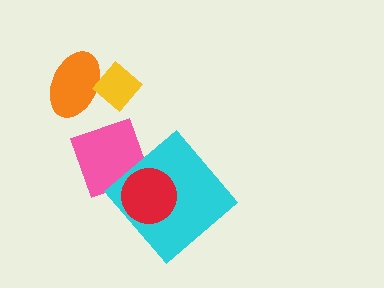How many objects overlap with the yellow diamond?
1 object overlaps with the yellow diamond.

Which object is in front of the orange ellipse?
The yellow diamond is in front of the orange ellipse.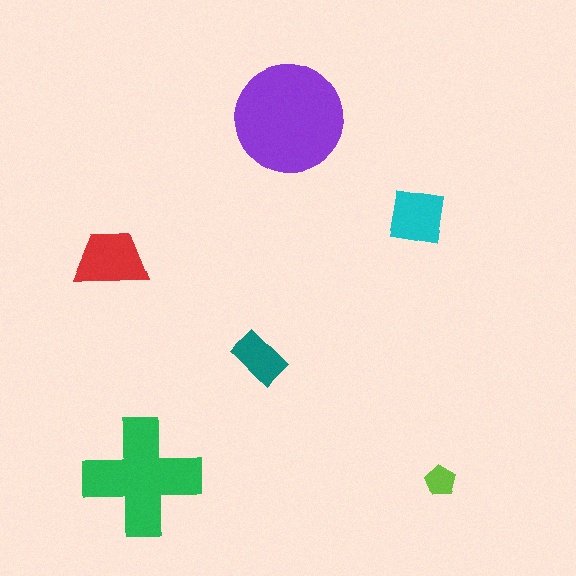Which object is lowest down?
The lime pentagon is bottommost.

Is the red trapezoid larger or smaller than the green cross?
Smaller.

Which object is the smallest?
The lime pentagon.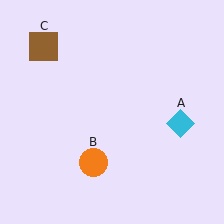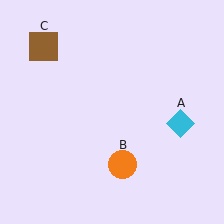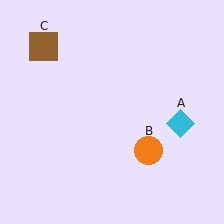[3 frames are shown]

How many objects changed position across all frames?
1 object changed position: orange circle (object B).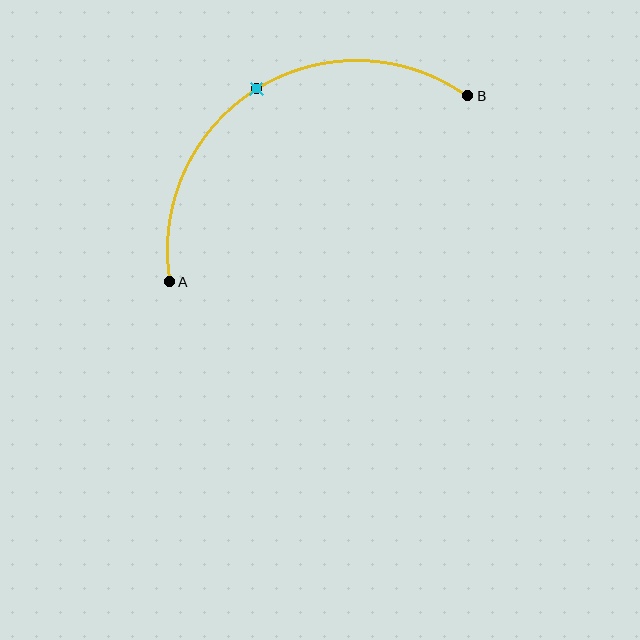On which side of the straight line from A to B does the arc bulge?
The arc bulges above the straight line connecting A and B.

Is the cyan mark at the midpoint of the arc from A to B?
Yes. The cyan mark lies on the arc at equal arc-length from both A and B — it is the arc midpoint.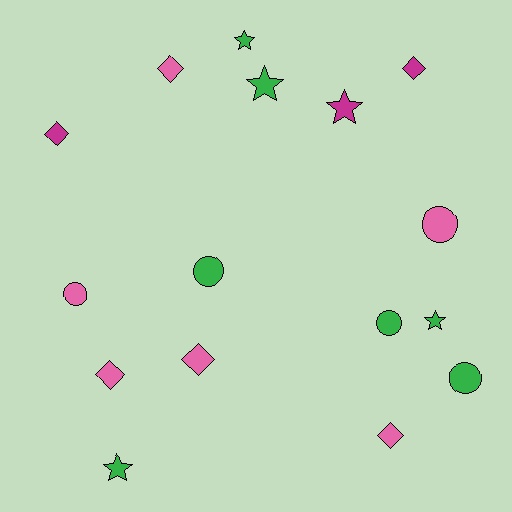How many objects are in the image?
There are 16 objects.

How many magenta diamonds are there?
There are 2 magenta diamonds.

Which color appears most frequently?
Green, with 7 objects.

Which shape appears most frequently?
Diamond, with 6 objects.